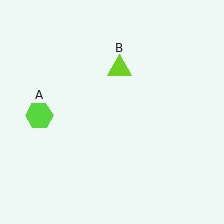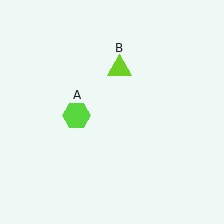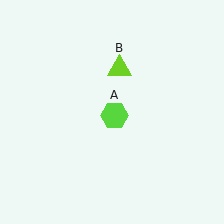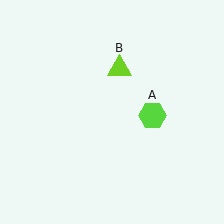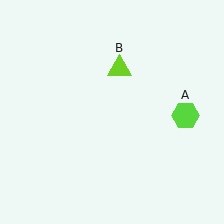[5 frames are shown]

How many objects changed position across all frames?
1 object changed position: lime hexagon (object A).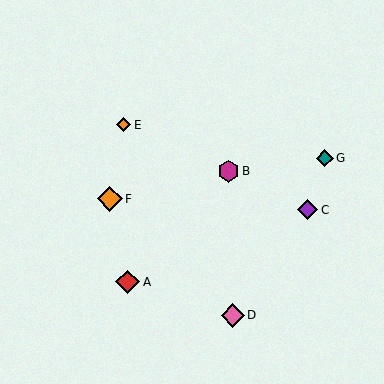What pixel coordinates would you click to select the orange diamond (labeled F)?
Click at (110, 199) to select the orange diamond F.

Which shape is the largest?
The orange diamond (labeled F) is the largest.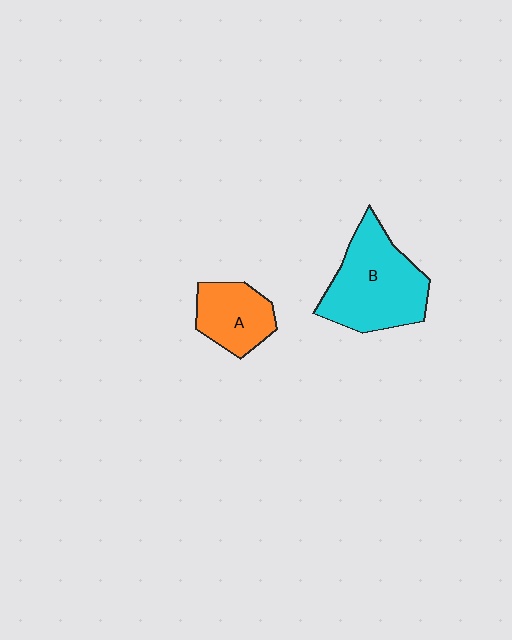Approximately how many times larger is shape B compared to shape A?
Approximately 1.8 times.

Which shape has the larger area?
Shape B (cyan).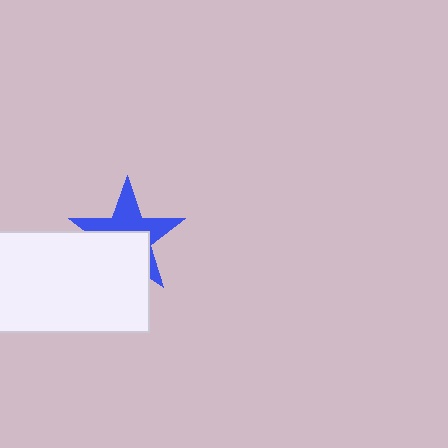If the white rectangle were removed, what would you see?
You would see the complete blue star.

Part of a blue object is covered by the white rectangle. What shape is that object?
It is a star.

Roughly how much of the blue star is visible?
About half of it is visible (roughly 53%).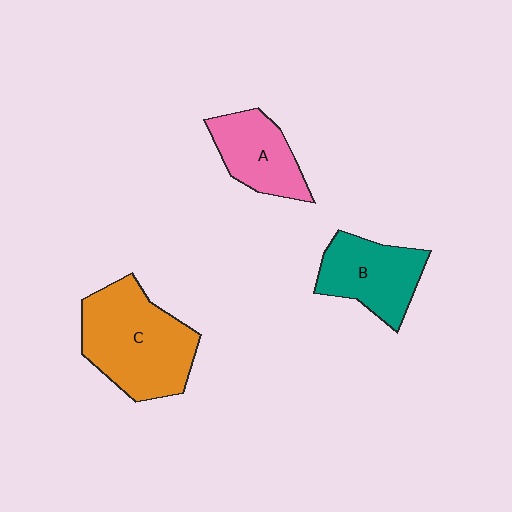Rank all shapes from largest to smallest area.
From largest to smallest: C (orange), B (teal), A (pink).